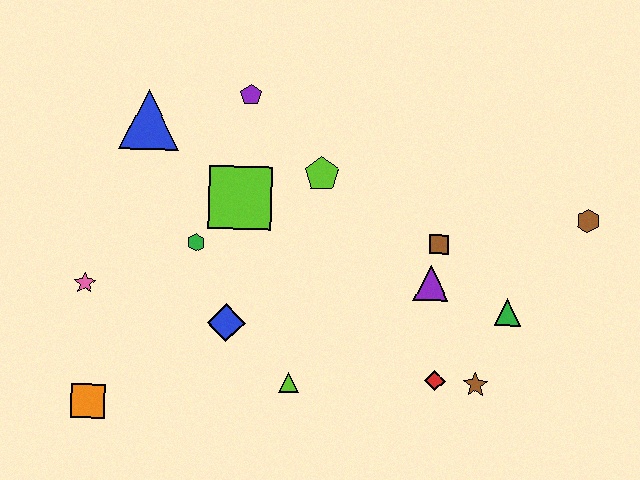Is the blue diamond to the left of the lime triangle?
Yes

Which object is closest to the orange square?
The pink star is closest to the orange square.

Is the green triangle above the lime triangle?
Yes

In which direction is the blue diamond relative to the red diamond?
The blue diamond is to the left of the red diamond.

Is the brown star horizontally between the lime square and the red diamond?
No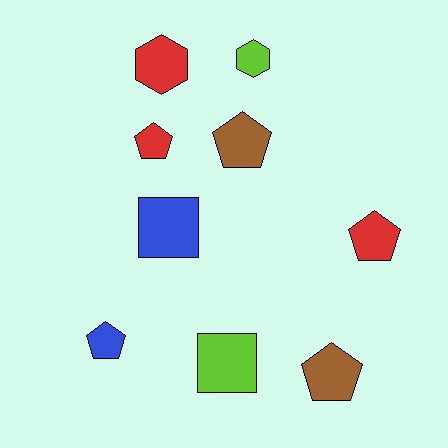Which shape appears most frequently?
Pentagon, with 5 objects.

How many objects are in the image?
There are 9 objects.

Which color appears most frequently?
Red, with 3 objects.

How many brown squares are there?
There are no brown squares.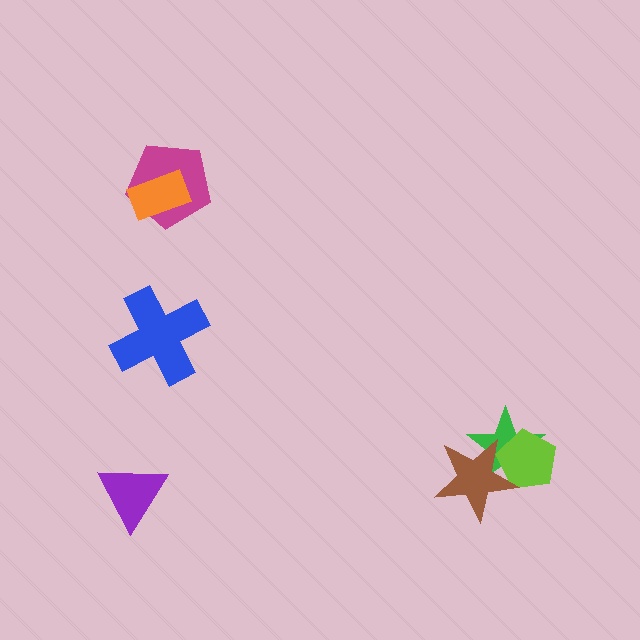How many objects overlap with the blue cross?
0 objects overlap with the blue cross.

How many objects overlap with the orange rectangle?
1 object overlaps with the orange rectangle.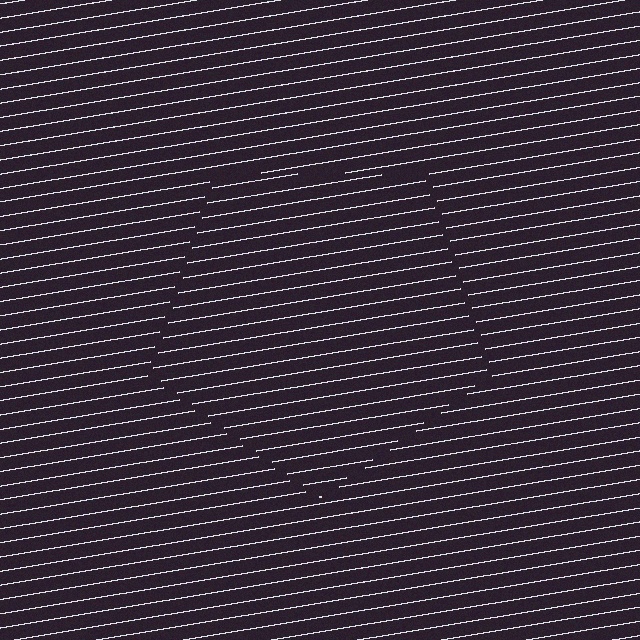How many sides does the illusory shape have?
5 sides — the line-ends trace a pentagon.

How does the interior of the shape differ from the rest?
The interior of the shape contains the same grating, shifted by half a period — the contour is defined by the phase discontinuity where line-ends from the inner and outer gratings abut.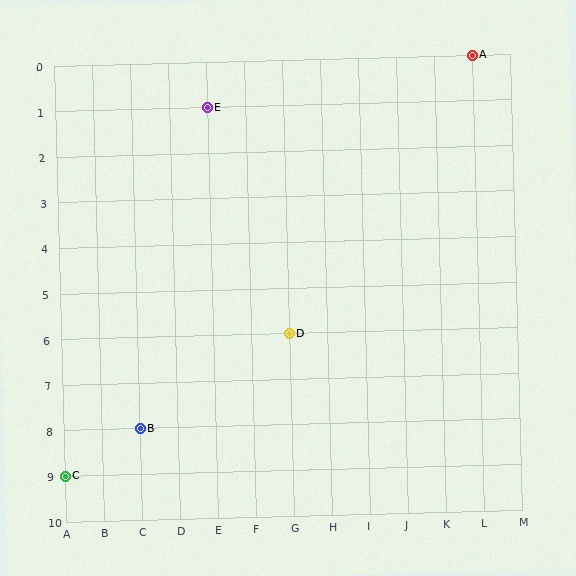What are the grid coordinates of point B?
Point B is at grid coordinates (C, 8).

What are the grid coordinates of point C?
Point C is at grid coordinates (A, 9).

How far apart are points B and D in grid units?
Points B and D are 4 columns and 2 rows apart (about 4.5 grid units diagonally).